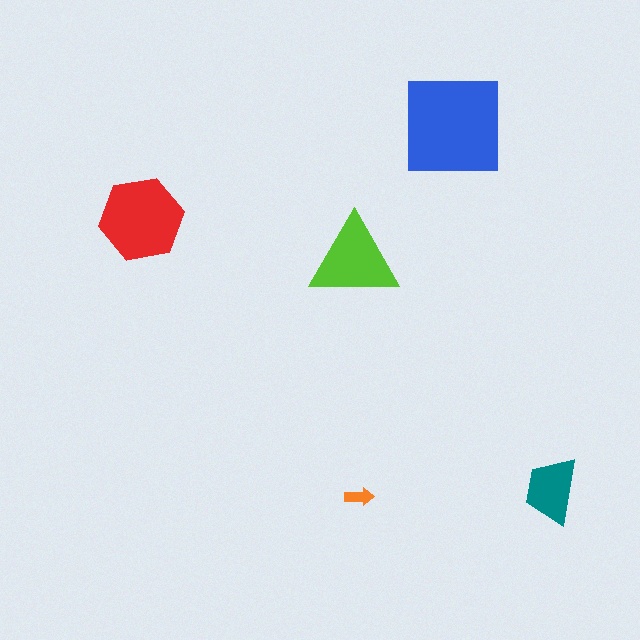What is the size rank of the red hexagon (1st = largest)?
2nd.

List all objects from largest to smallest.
The blue square, the red hexagon, the lime triangle, the teal trapezoid, the orange arrow.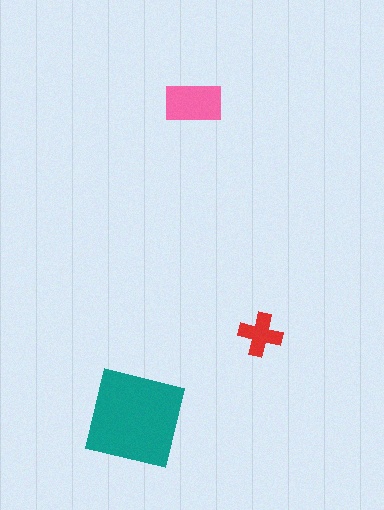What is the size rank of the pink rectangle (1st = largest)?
2nd.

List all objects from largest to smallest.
The teal square, the pink rectangle, the red cross.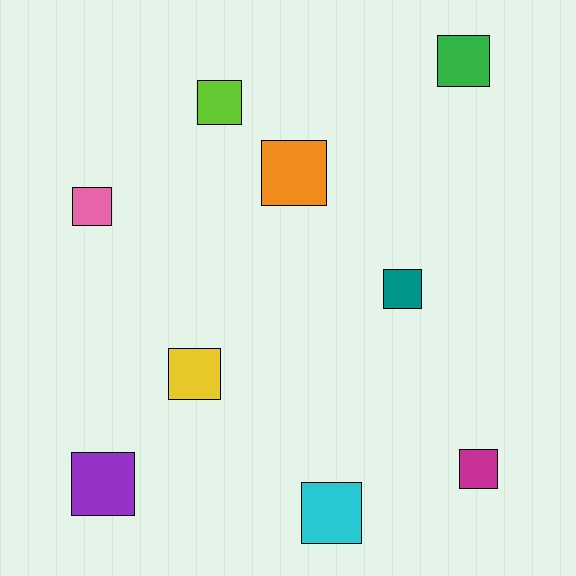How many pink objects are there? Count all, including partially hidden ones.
There is 1 pink object.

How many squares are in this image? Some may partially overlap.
There are 9 squares.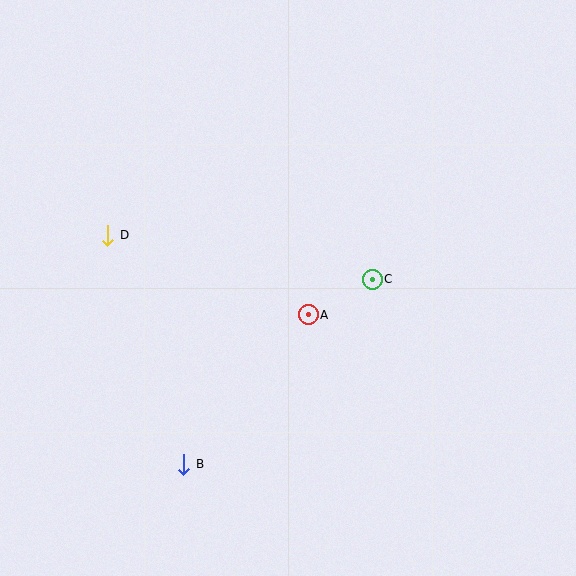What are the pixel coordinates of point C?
Point C is at (372, 279).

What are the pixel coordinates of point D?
Point D is at (108, 235).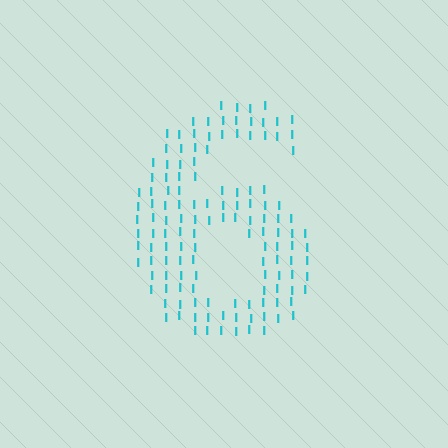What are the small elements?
The small elements are letter I's.